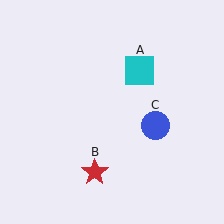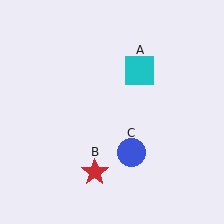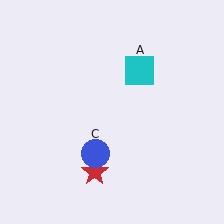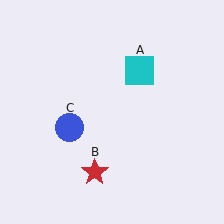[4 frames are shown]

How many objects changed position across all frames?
1 object changed position: blue circle (object C).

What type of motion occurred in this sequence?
The blue circle (object C) rotated clockwise around the center of the scene.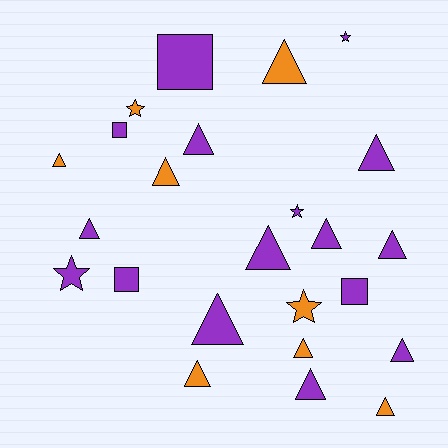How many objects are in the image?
There are 24 objects.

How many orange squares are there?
There are no orange squares.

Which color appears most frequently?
Purple, with 16 objects.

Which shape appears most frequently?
Triangle, with 15 objects.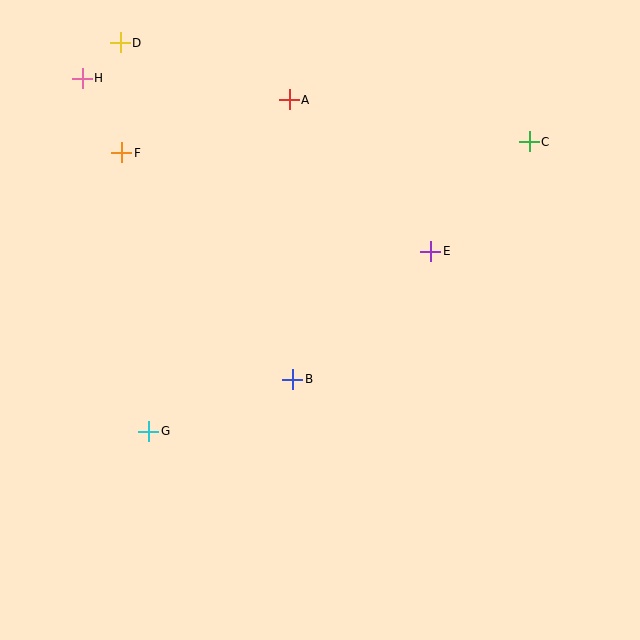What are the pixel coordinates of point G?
Point G is at (149, 431).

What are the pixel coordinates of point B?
Point B is at (293, 379).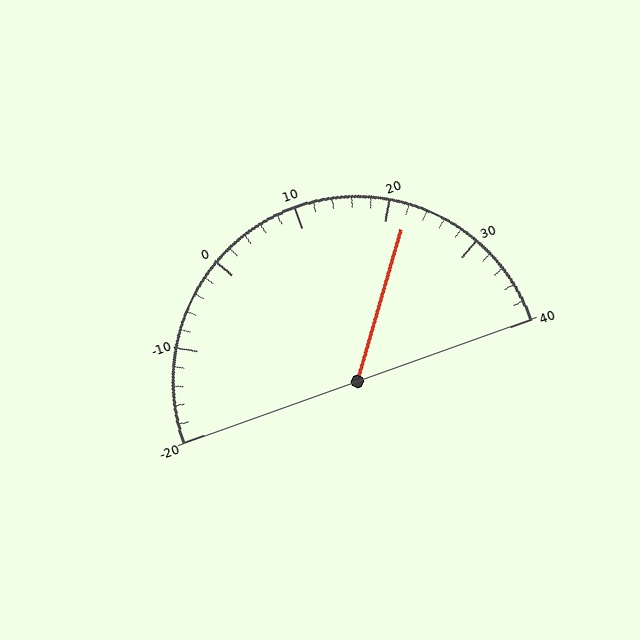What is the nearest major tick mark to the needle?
The nearest major tick mark is 20.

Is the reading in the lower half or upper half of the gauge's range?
The reading is in the upper half of the range (-20 to 40).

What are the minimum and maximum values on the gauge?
The gauge ranges from -20 to 40.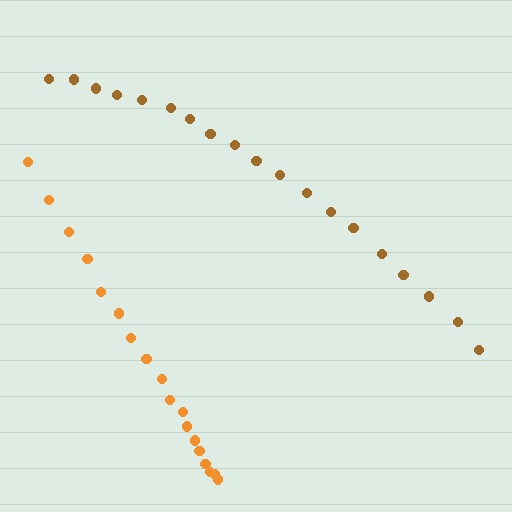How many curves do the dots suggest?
There are 2 distinct paths.